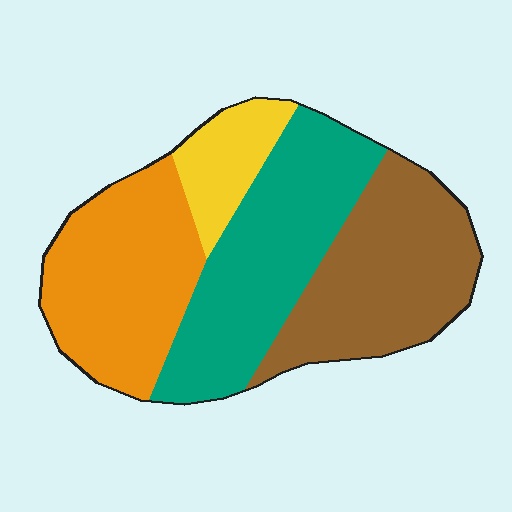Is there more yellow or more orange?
Orange.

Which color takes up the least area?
Yellow, at roughly 10%.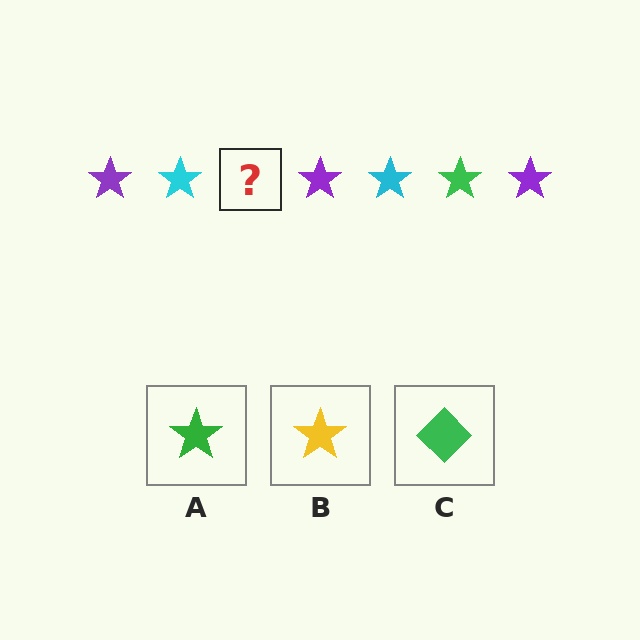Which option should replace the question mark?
Option A.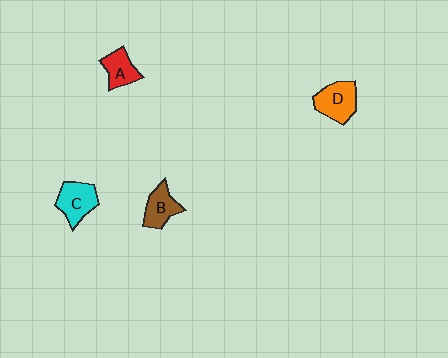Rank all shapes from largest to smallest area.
From largest to smallest: D (orange), C (cyan), B (brown), A (red).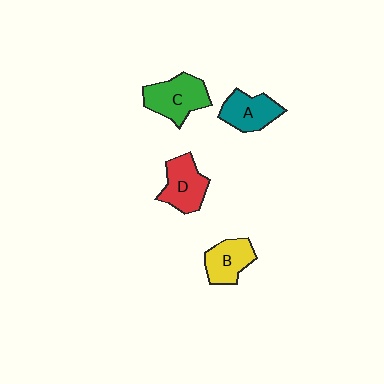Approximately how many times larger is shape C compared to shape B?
Approximately 1.3 times.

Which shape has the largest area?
Shape C (green).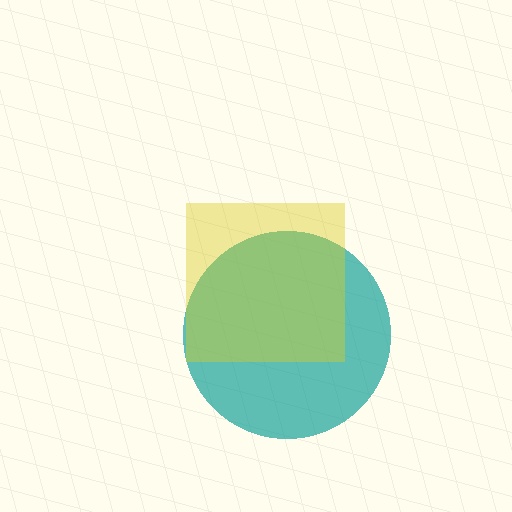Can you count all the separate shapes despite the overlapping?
Yes, there are 2 separate shapes.